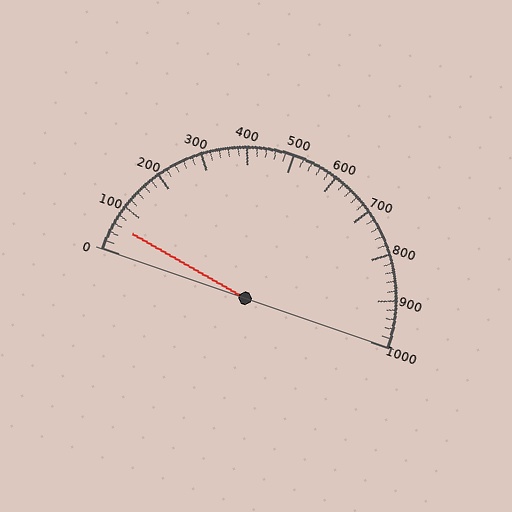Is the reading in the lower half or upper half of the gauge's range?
The reading is in the lower half of the range (0 to 1000).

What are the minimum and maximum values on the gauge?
The gauge ranges from 0 to 1000.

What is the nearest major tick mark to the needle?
The nearest major tick mark is 100.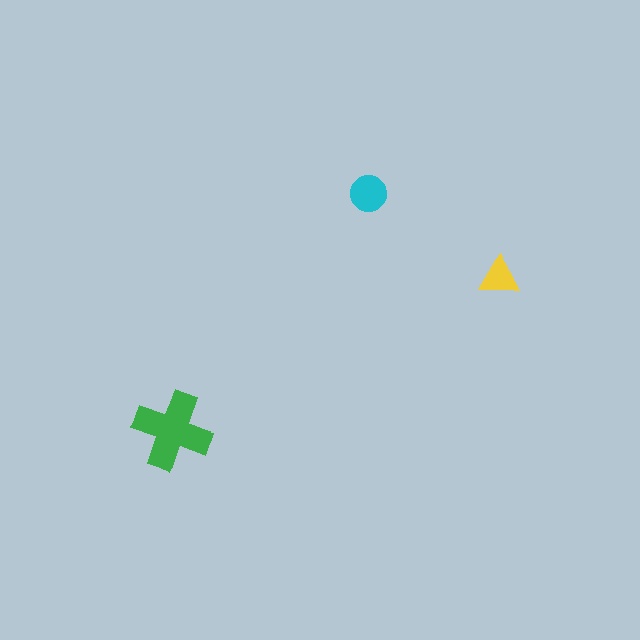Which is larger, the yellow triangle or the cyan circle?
The cyan circle.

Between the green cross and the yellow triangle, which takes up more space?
The green cross.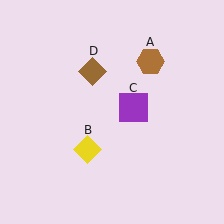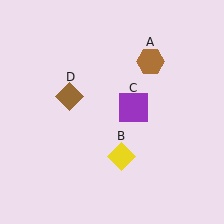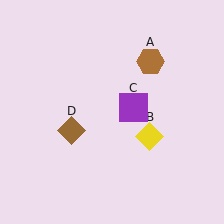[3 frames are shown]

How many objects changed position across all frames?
2 objects changed position: yellow diamond (object B), brown diamond (object D).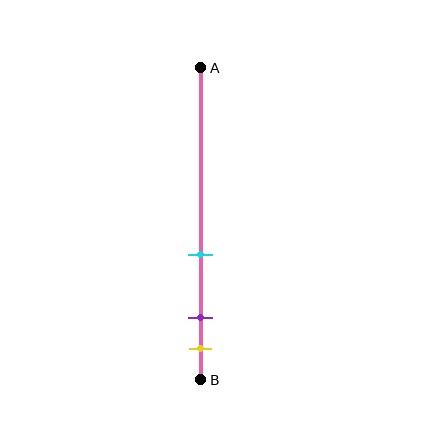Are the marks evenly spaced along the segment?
No, the marks are not evenly spaced.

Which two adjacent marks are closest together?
The purple and yellow marks are the closest adjacent pair.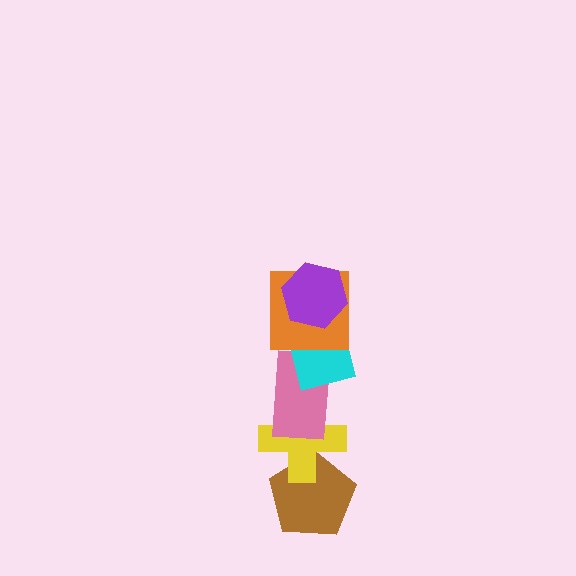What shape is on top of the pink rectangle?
The cyan square is on top of the pink rectangle.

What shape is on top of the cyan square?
The orange square is on top of the cyan square.